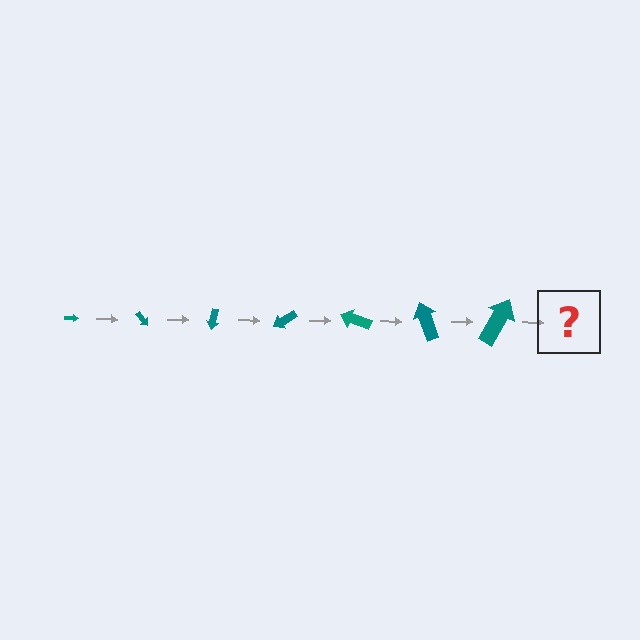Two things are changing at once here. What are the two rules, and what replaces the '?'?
The two rules are that the arrow grows larger each step and it rotates 50 degrees each step. The '?' should be an arrow, larger than the previous one and rotated 350 degrees from the start.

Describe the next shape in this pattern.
It should be an arrow, larger than the previous one and rotated 350 degrees from the start.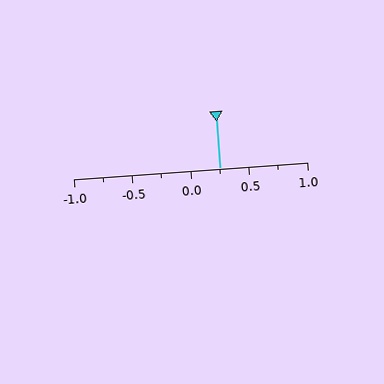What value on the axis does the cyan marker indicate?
The marker indicates approximately 0.25.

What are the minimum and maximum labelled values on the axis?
The axis runs from -1.0 to 1.0.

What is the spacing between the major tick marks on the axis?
The major ticks are spaced 0.5 apart.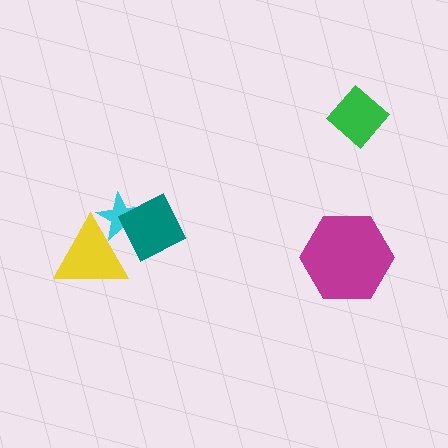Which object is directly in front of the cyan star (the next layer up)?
The yellow triangle is directly in front of the cyan star.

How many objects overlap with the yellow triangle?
2 objects overlap with the yellow triangle.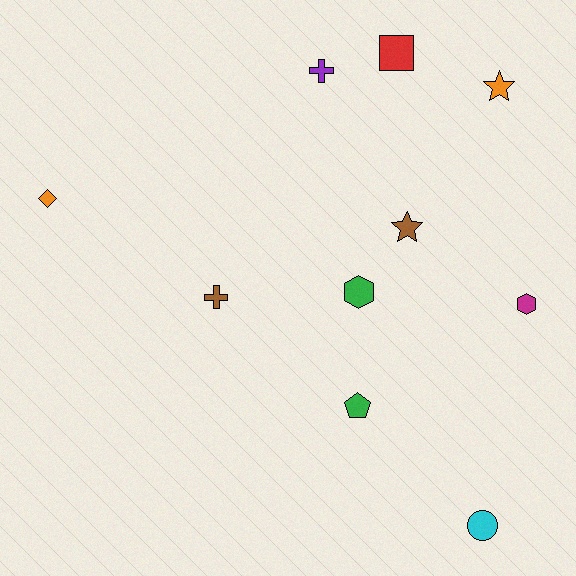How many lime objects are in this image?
There are no lime objects.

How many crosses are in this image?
There are 2 crosses.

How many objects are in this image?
There are 10 objects.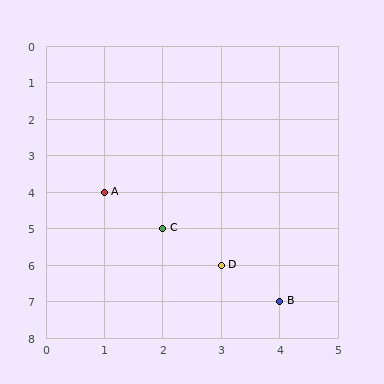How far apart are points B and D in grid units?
Points B and D are 1 column and 1 row apart (about 1.4 grid units diagonally).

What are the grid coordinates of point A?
Point A is at grid coordinates (1, 4).